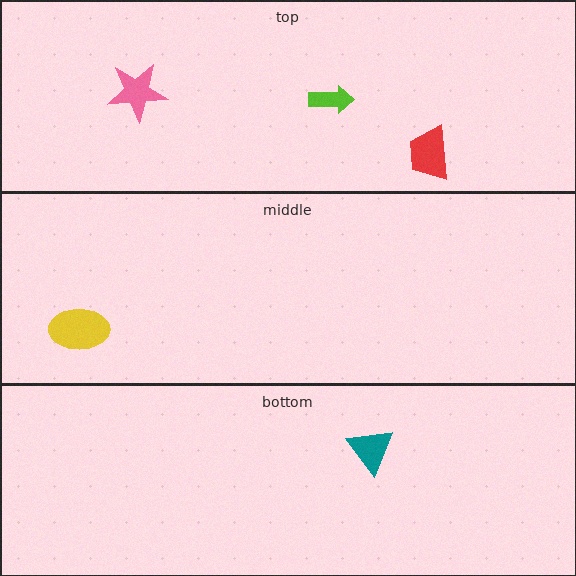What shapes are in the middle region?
The yellow ellipse.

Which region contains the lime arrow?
The top region.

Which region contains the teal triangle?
The bottom region.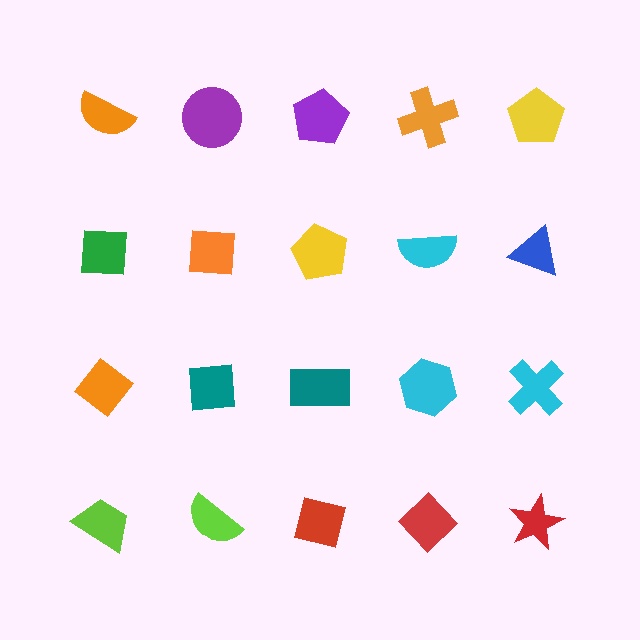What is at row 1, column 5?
A yellow pentagon.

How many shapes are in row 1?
5 shapes.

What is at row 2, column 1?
A green square.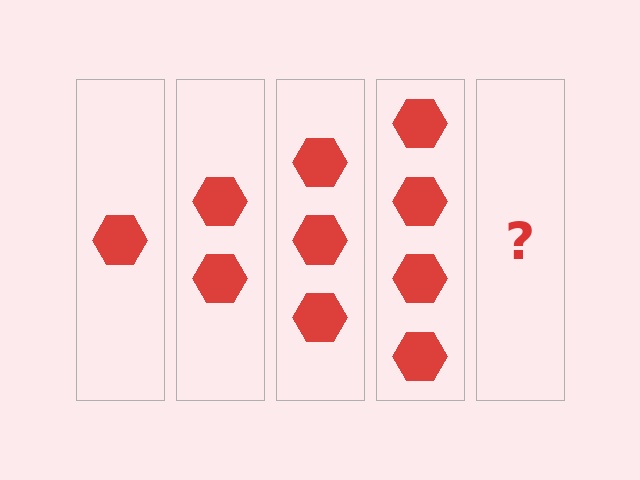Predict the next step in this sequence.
The next step is 5 hexagons.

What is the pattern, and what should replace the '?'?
The pattern is that each step adds one more hexagon. The '?' should be 5 hexagons.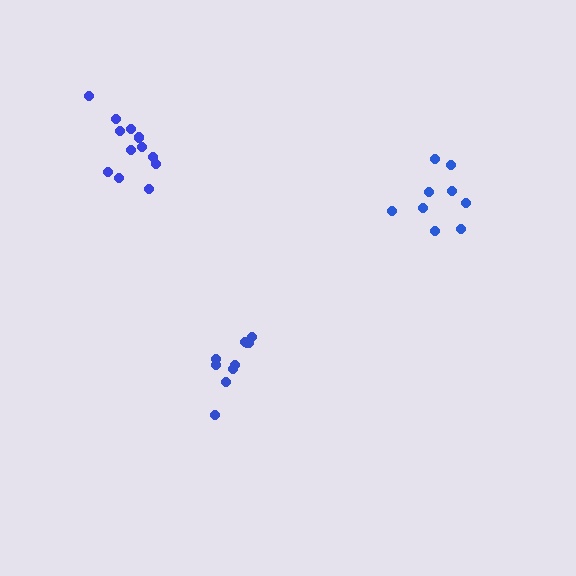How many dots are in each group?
Group 1: 9 dots, Group 2: 10 dots, Group 3: 12 dots (31 total).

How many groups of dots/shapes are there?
There are 3 groups.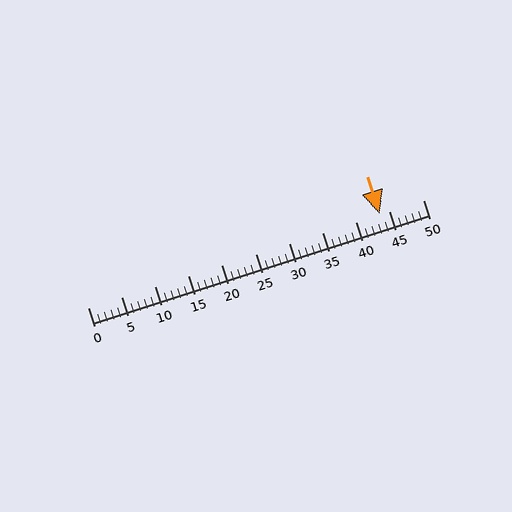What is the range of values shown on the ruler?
The ruler shows values from 0 to 50.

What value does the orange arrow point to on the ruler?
The orange arrow points to approximately 44.